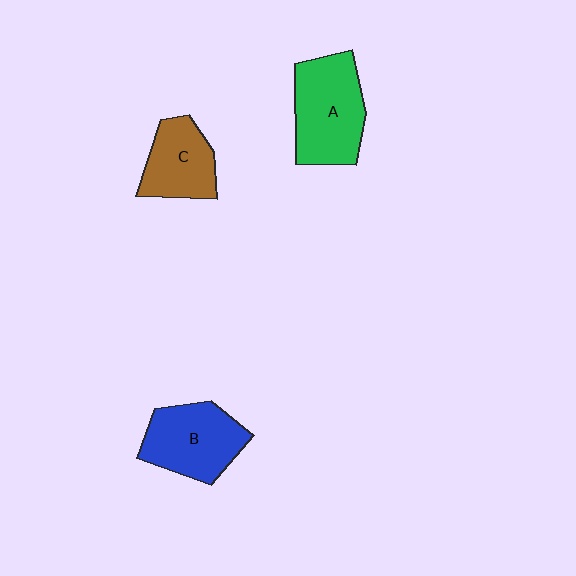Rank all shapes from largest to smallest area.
From largest to smallest: A (green), B (blue), C (brown).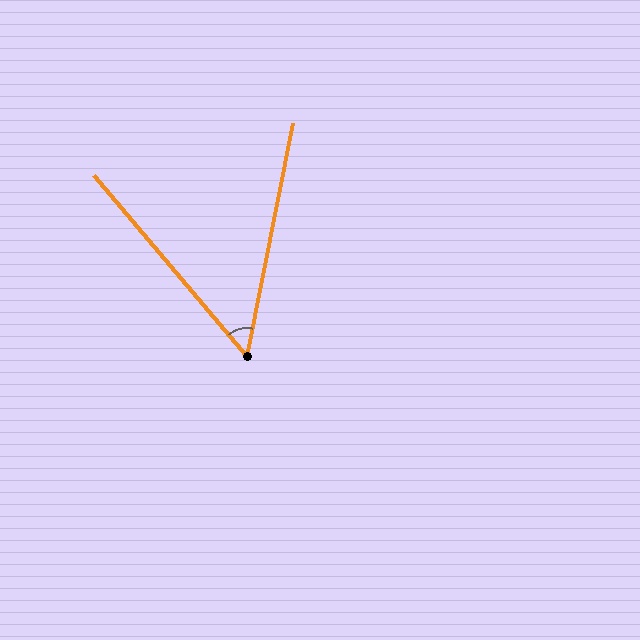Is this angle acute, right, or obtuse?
It is acute.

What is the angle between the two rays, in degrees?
Approximately 51 degrees.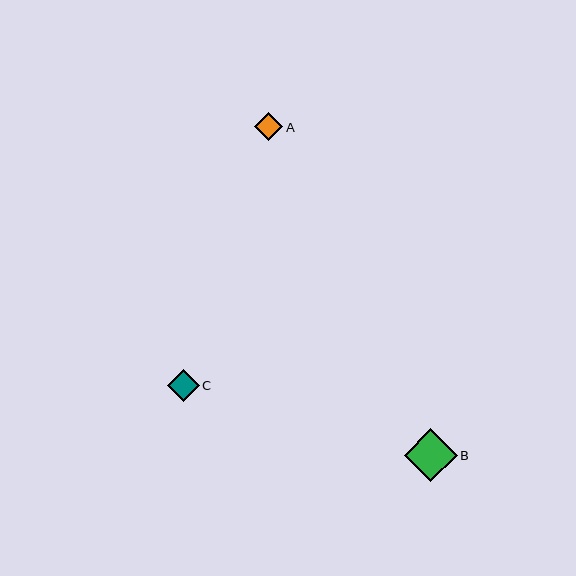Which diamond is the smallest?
Diamond A is the smallest with a size of approximately 28 pixels.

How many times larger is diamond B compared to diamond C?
Diamond B is approximately 1.7 times the size of diamond C.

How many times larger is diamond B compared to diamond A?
Diamond B is approximately 1.9 times the size of diamond A.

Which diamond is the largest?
Diamond B is the largest with a size of approximately 53 pixels.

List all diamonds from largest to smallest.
From largest to smallest: B, C, A.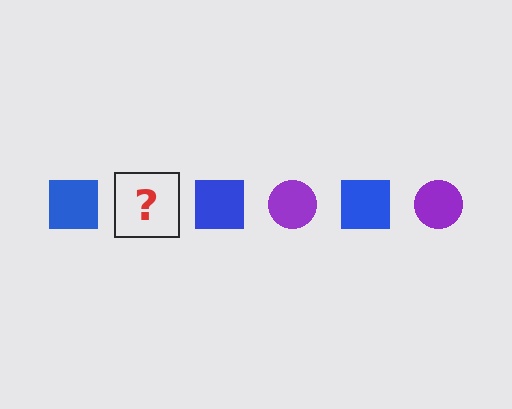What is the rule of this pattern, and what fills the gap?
The rule is that the pattern alternates between blue square and purple circle. The gap should be filled with a purple circle.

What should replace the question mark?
The question mark should be replaced with a purple circle.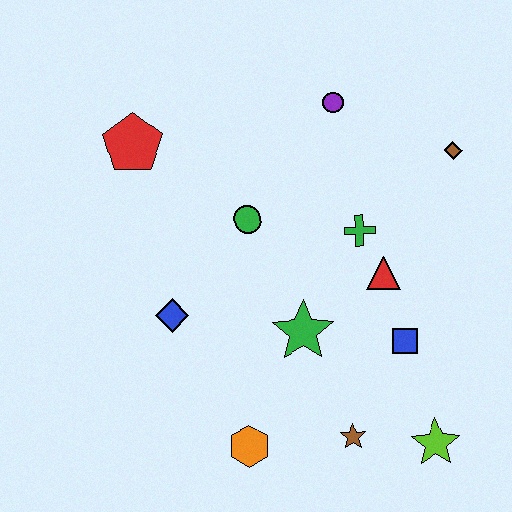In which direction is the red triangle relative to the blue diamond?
The red triangle is to the right of the blue diamond.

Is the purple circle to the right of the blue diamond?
Yes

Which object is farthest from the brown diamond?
The orange hexagon is farthest from the brown diamond.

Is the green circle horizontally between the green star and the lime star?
No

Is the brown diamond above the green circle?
Yes